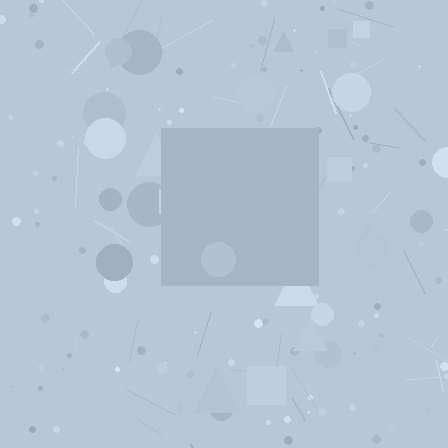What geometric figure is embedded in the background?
A square is embedded in the background.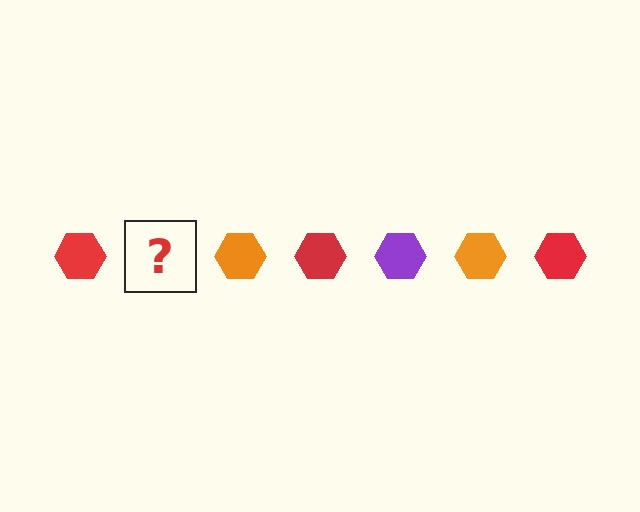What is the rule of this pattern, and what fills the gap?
The rule is that the pattern cycles through red, purple, orange hexagons. The gap should be filled with a purple hexagon.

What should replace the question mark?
The question mark should be replaced with a purple hexagon.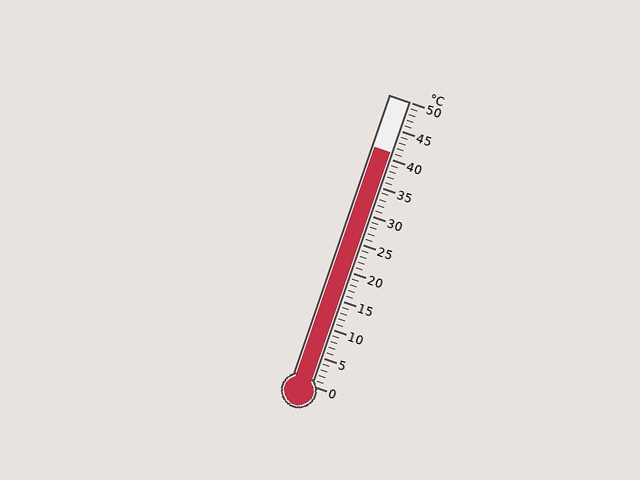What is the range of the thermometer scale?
The thermometer scale ranges from 0°C to 50°C.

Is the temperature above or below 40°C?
The temperature is above 40°C.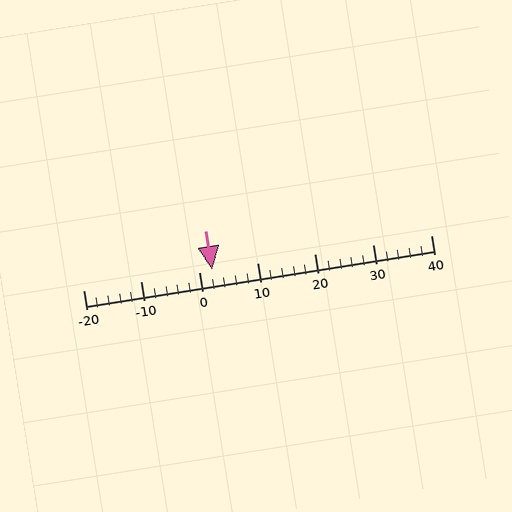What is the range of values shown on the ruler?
The ruler shows values from -20 to 40.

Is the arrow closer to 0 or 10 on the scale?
The arrow is closer to 0.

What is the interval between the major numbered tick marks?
The major tick marks are spaced 10 units apart.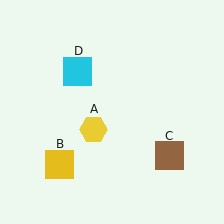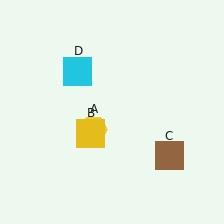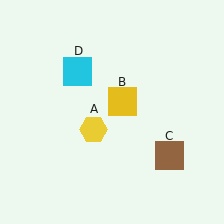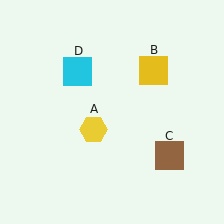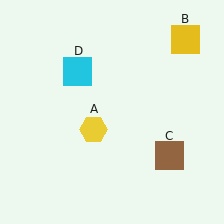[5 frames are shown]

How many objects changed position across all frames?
1 object changed position: yellow square (object B).